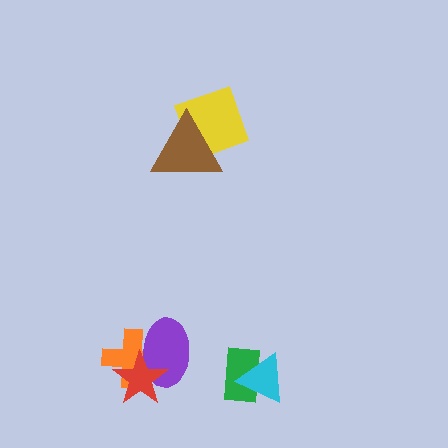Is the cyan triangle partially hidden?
No, no other shape covers it.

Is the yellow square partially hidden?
Yes, it is partially covered by another shape.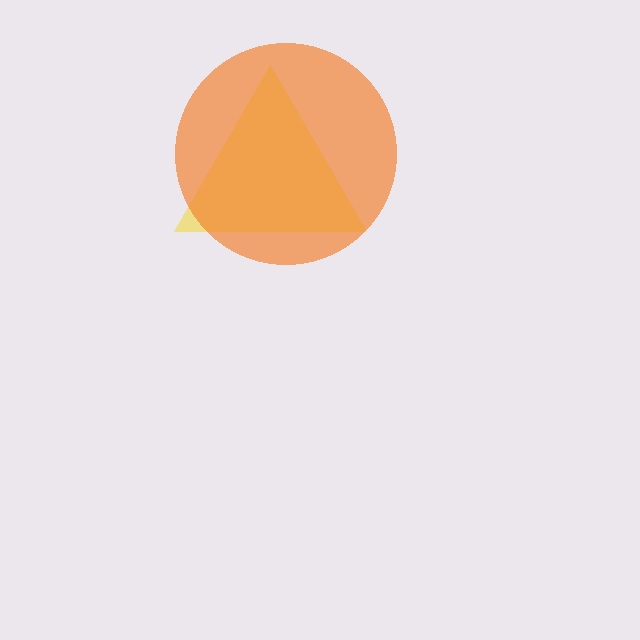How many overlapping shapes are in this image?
There are 2 overlapping shapes in the image.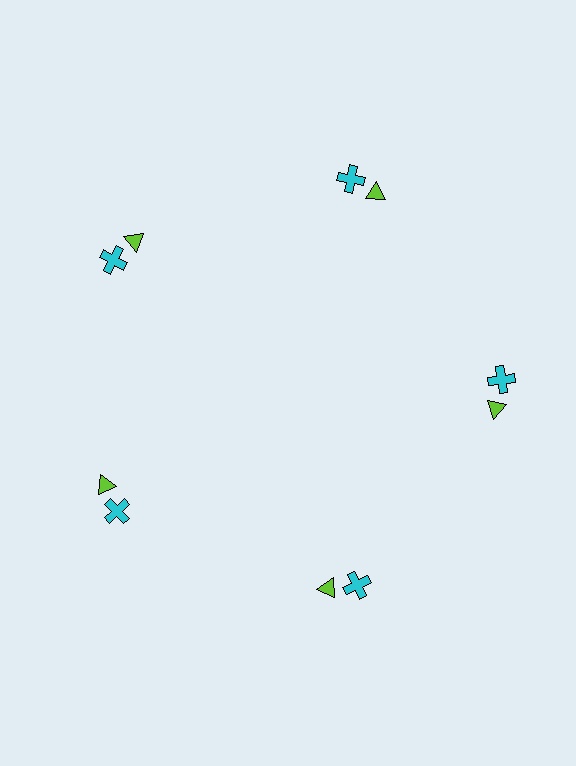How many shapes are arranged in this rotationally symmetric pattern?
There are 10 shapes, arranged in 5 groups of 2.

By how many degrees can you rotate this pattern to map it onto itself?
The pattern maps onto itself every 72 degrees of rotation.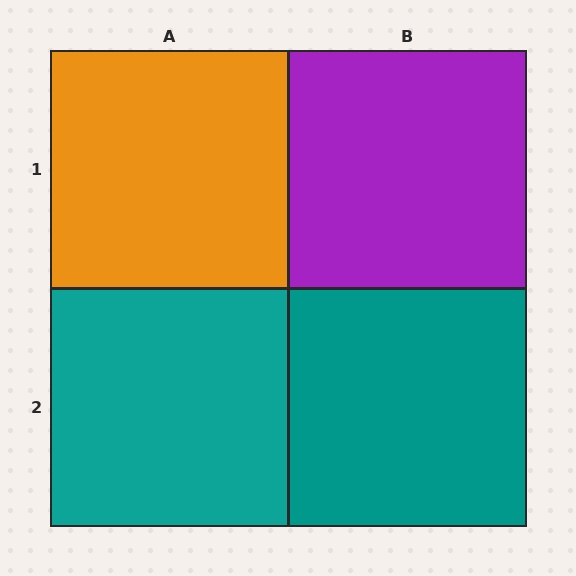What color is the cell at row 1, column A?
Orange.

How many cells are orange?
1 cell is orange.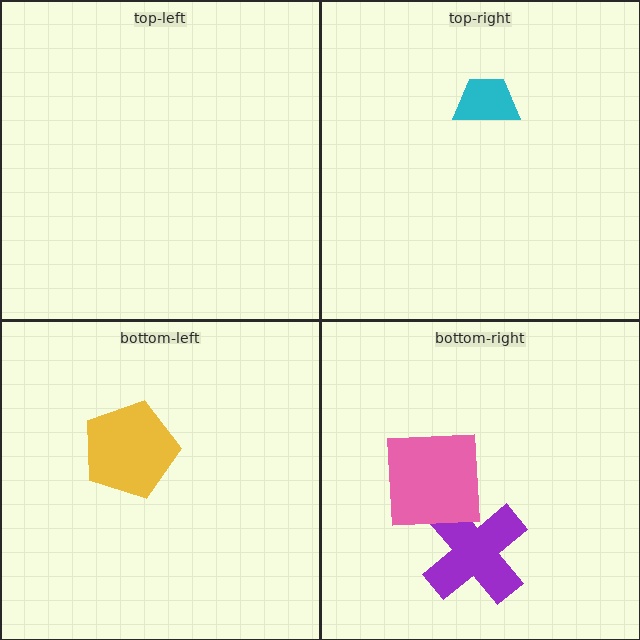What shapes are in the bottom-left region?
The yellow pentagon.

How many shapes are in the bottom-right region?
2.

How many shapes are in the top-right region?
1.